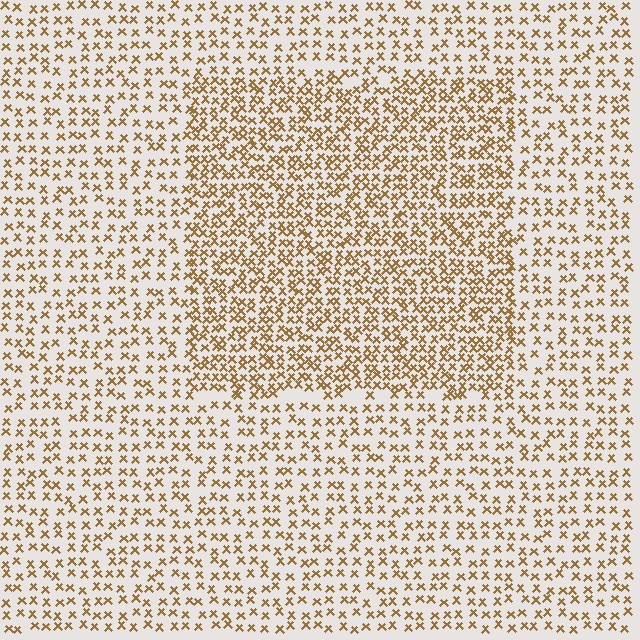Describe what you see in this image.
The image contains small brown elements arranged at two different densities. A rectangle-shaped region is visible where the elements are more densely packed than the surrounding area.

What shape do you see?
I see a rectangle.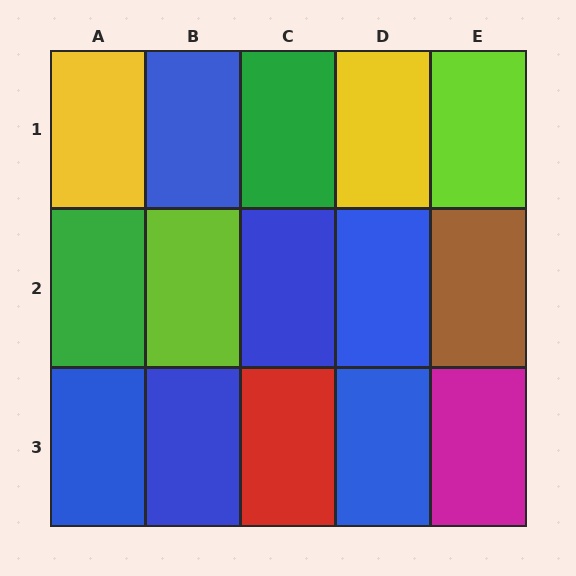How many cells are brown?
1 cell is brown.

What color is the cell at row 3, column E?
Magenta.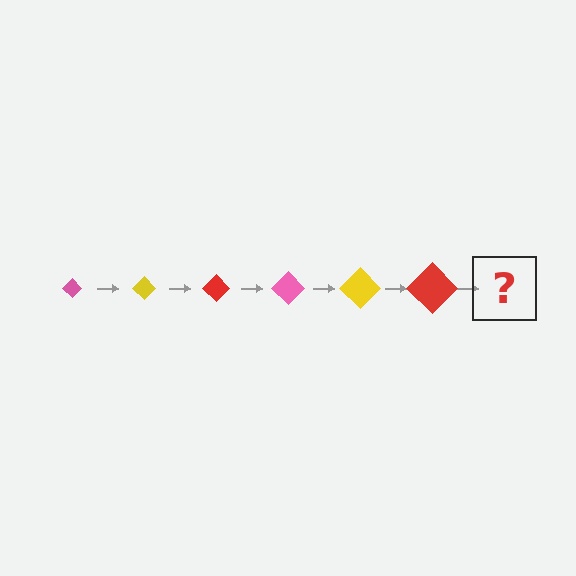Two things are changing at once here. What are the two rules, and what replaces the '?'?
The two rules are that the diamond grows larger each step and the color cycles through pink, yellow, and red. The '?' should be a pink diamond, larger than the previous one.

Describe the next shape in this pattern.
It should be a pink diamond, larger than the previous one.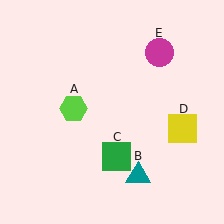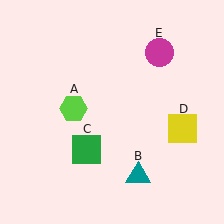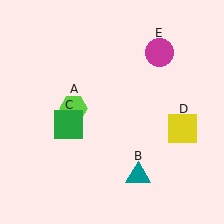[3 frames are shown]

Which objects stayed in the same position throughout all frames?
Lime hexagon (object A) and teal triangle (object B) and yellow square (object D) and magenta circle (object E) remained stationary.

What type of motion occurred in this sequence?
The green square (object C) rotated clockwise around the center of the scene.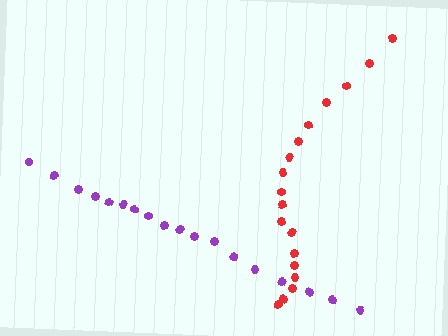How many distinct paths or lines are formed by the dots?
There are 2 distinct paths.